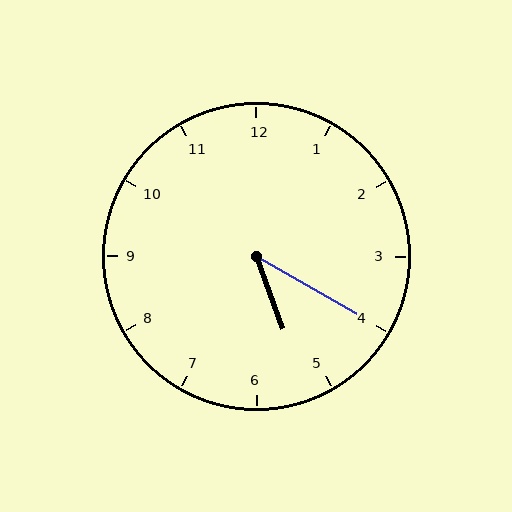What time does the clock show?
5:20.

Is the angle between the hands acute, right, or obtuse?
It is acute.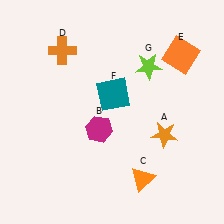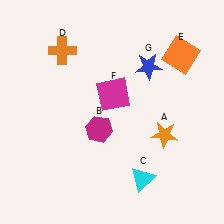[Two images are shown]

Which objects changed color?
C changed from orange to cyan. F changed from teal to magenta. G changed from lime to blue.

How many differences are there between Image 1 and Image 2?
There are 3 differences between the two images.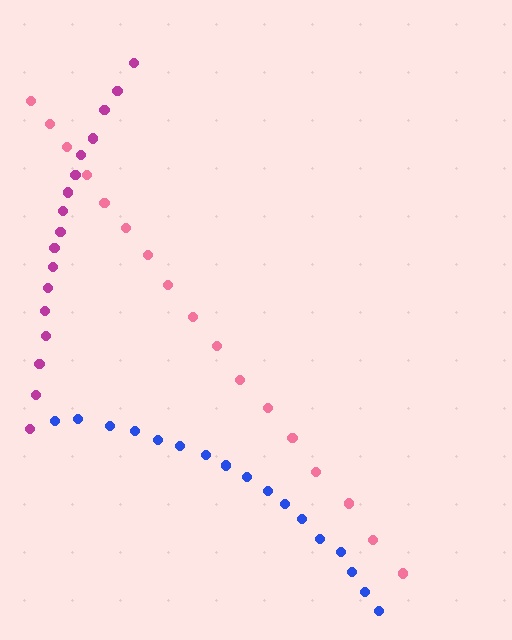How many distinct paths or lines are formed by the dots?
There are 3 distinct paths.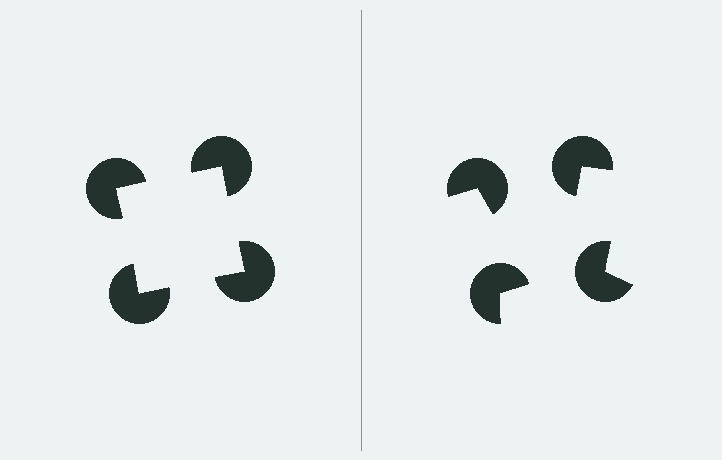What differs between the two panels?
The pac-man discs are positioned identically on both sides; only the wedge orientations differ. On the left they align to a square; on the right they are misaligned.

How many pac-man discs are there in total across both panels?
8 — 4 on each side.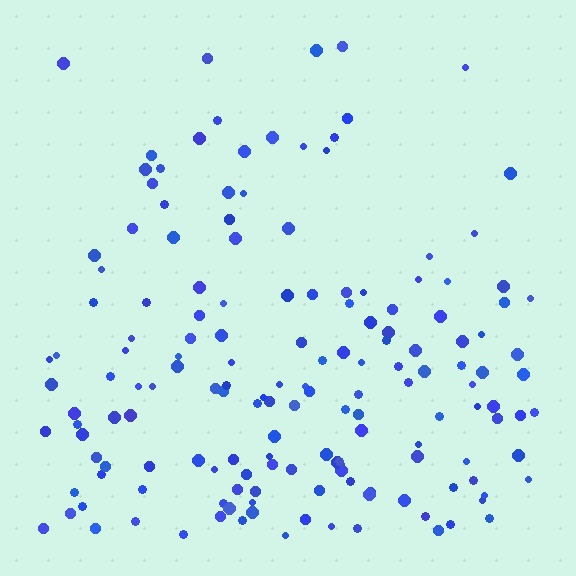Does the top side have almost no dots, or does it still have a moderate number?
Still a moderate number, just noticeably fewer than the bottom.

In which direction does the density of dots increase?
From top to bottom, with the bottom side densest.